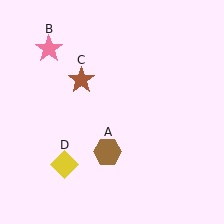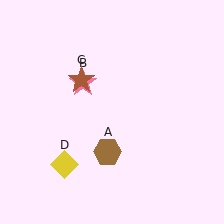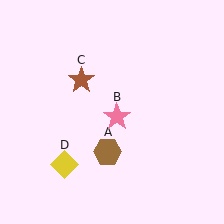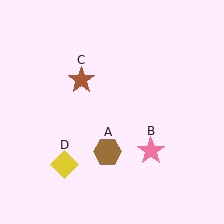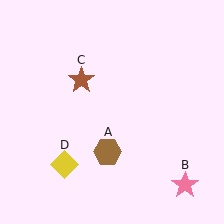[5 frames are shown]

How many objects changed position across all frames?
1 object changed position: pink star (object B).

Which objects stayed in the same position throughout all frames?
Brown hexagon (object A) and brown star (object C) and yellow diamond (object D) remained stationary.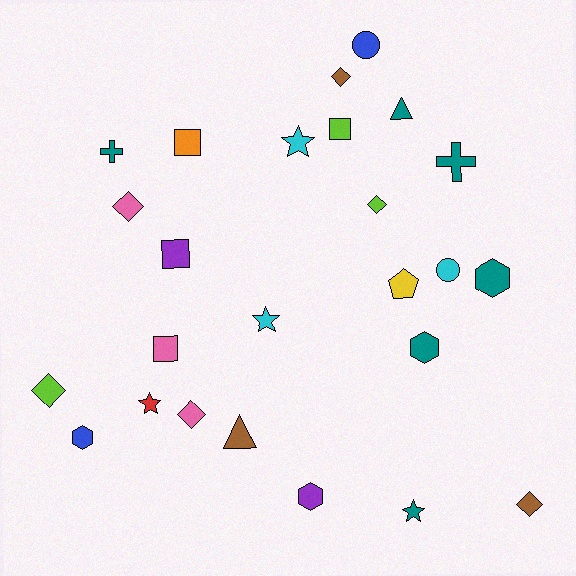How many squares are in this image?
There are 4 squares.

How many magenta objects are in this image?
There are no magenta objects.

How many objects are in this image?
There are 25 objects.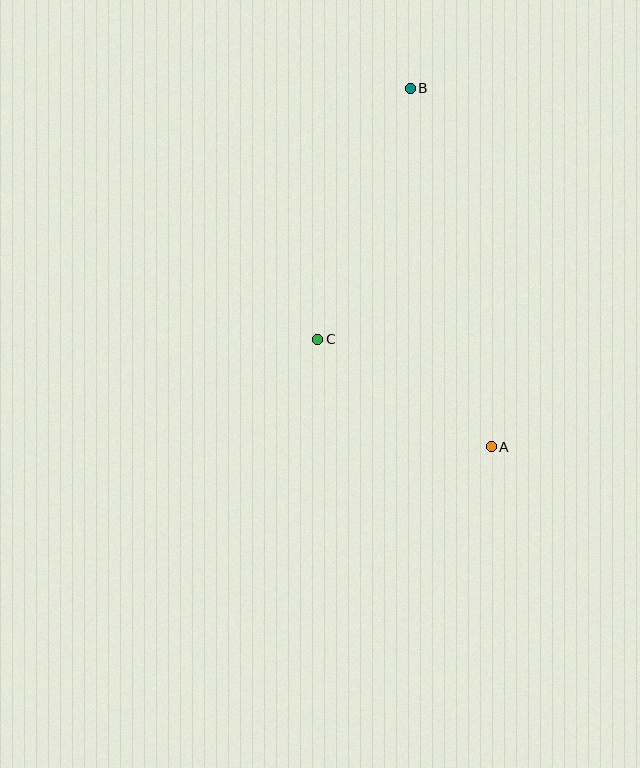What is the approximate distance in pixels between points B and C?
The distance between B and C is approximately 268 pixels.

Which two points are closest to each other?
Points A and C are closest to each other.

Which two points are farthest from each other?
Points A and B are farthest from each other.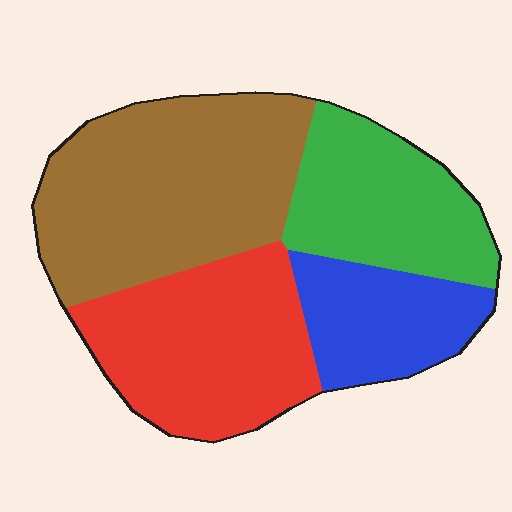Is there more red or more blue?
Red.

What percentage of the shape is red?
Red covers 28% of the shape.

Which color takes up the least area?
Blue, at roughly 15%.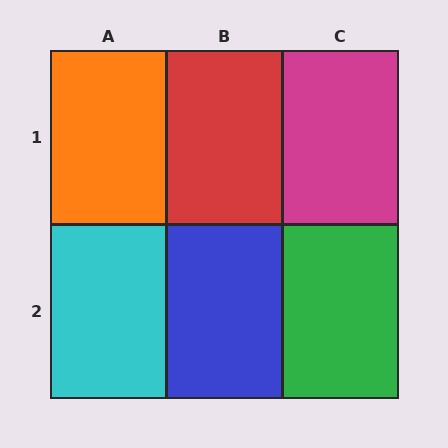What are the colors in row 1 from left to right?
Orange, red, magenta.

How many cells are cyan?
1 cell is cyan.